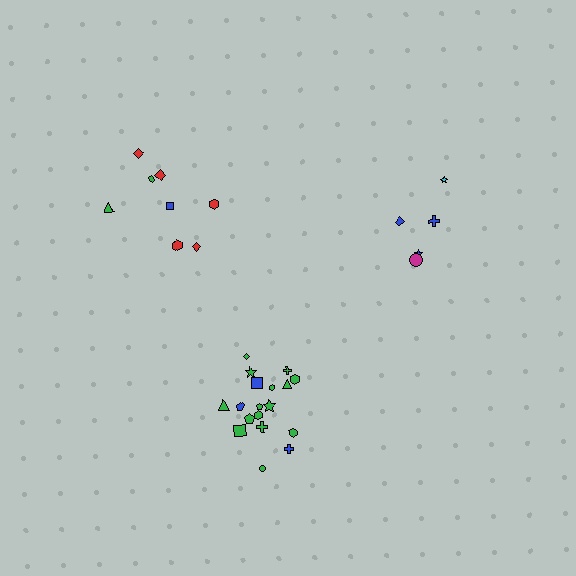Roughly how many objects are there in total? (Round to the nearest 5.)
Roughly 30 objects in total.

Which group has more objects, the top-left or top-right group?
The top-left group.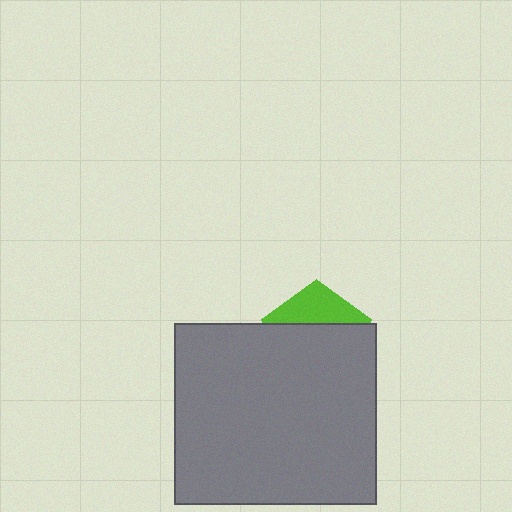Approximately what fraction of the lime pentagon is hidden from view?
Roughly 67% of the lime pentagon is hidden behind the gray rectangle.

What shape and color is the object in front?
The object in front is a gray rectangle.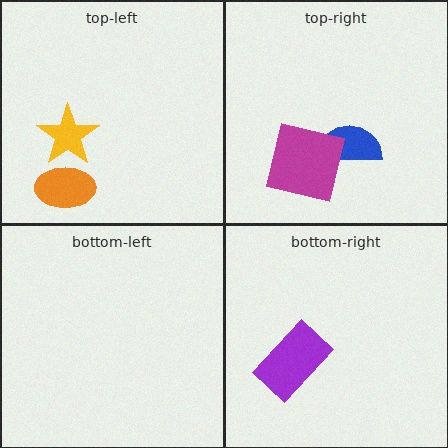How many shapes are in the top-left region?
2.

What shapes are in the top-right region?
The blue semicircle, the magenta square.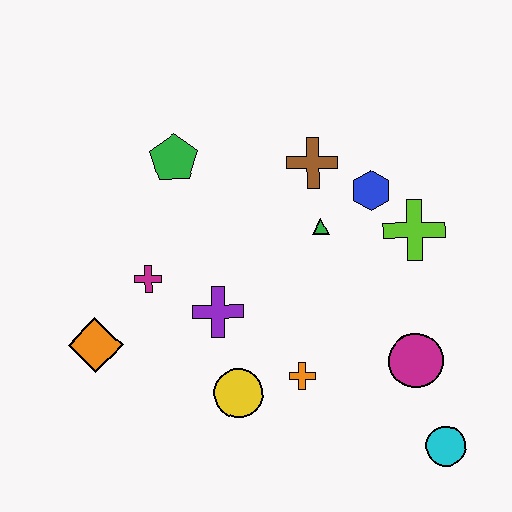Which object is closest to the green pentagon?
The magenta cross is closest to the green pentagon.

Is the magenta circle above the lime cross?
No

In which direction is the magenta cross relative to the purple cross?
The magenta cross is to the left of the purple cross.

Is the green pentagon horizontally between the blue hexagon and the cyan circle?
No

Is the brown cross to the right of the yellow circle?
Yes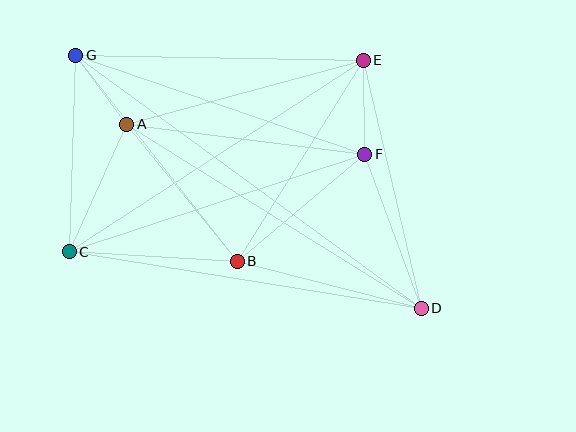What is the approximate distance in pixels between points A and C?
The distance between A and C is approximately 140 pixels.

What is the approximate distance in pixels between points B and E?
The distance between B and E is approximately 237 pixels.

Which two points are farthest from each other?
Points D and G are farthest from each other.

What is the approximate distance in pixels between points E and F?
The distance between E and F is approximately 94 pixels.